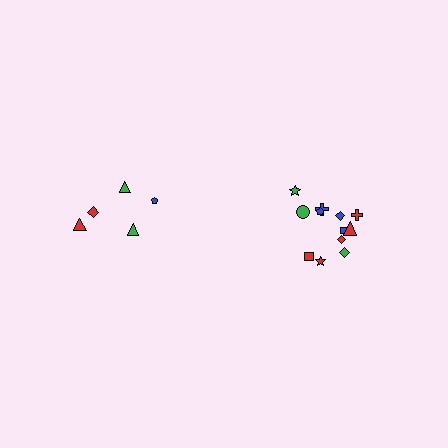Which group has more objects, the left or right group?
The right group.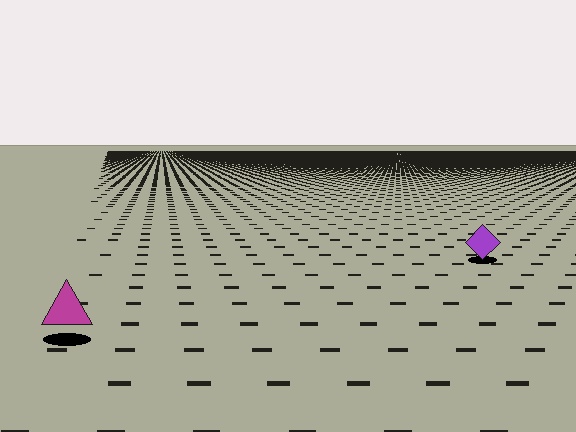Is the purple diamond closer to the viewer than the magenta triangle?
No. The magenta triangle is closer — you can tell from the texture gradient: the ground texture is coarser near it.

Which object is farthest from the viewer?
The purple diamond is farthest from the viewer. It appears smaller and the ground texture around it is denser.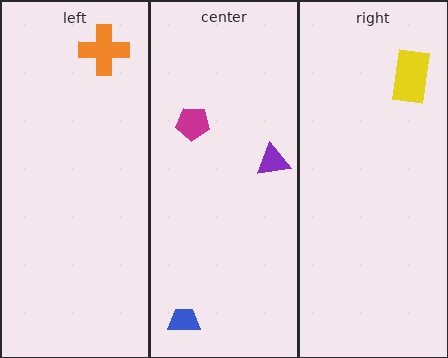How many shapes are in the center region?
3.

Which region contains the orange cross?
The left region.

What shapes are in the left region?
The orange cross.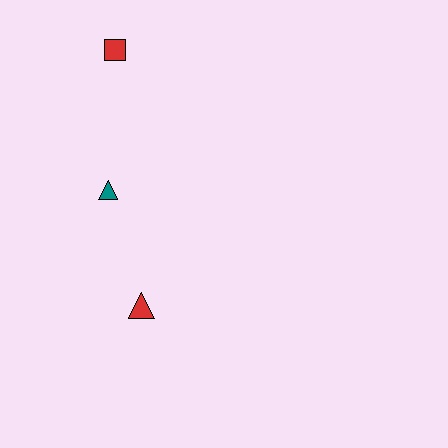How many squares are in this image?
There is 1 square.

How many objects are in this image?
There are 3 objects.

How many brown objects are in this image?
There are no brown objects.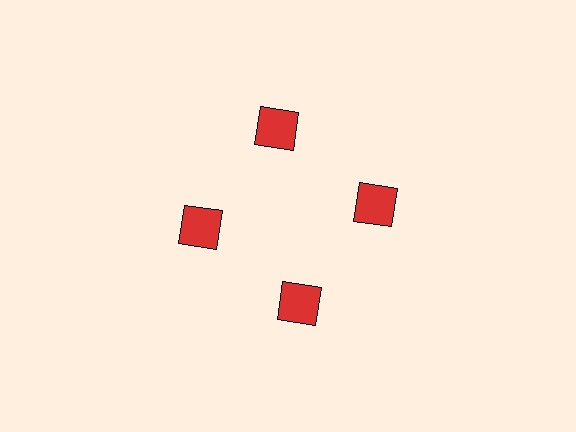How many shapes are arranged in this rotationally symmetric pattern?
There are 4 shapes, arranged in 4 groups of 1.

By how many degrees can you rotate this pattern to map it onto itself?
The pattern maps onto itself every 90 degrees of rotation.